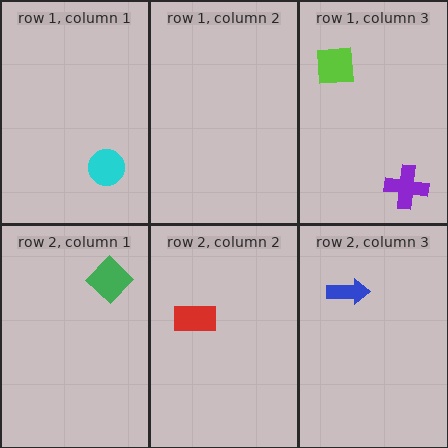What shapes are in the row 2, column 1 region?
The green diamond.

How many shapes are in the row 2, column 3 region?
1.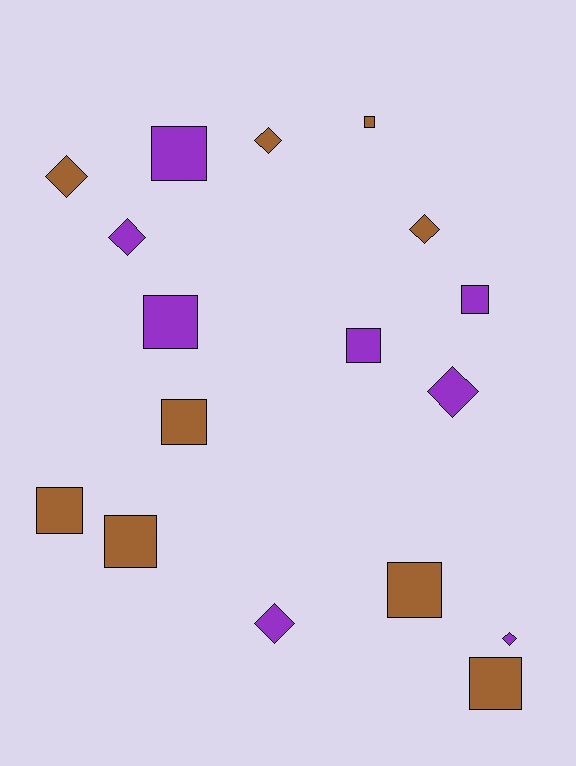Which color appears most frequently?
Brown, with 9 objects.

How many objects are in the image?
There are 17 objects.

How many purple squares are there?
There are 4 purple squares.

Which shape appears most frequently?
Square, with 10 objects.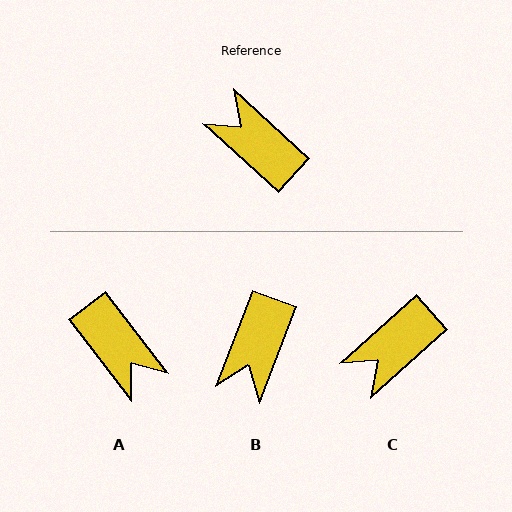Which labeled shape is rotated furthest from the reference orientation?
A, about 170 degrees away.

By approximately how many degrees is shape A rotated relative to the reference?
Approximately 170 degrees counter-clockwise.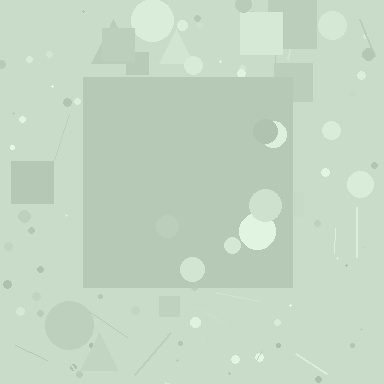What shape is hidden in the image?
A square is hidden in the image.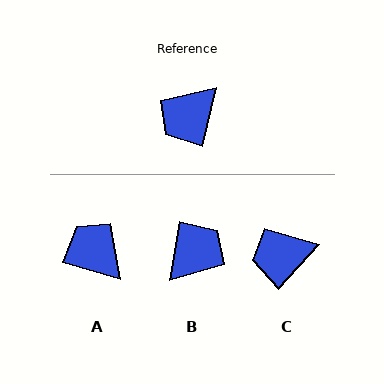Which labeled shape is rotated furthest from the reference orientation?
B, about 176 degrees away.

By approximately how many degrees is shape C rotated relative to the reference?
Approximately 30 degrees clockwise.